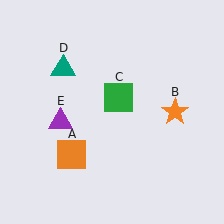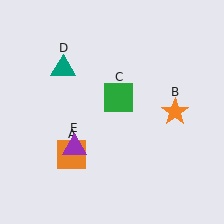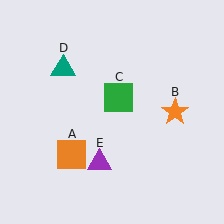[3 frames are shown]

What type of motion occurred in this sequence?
The purple triangle (object E) rotated counterclockwise around the center of the scene.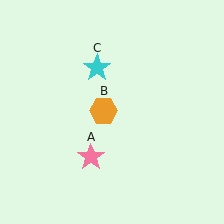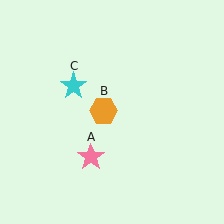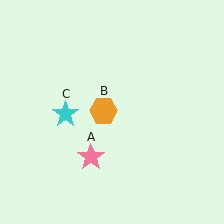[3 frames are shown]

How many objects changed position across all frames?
1 object changed position: cyan star (object C).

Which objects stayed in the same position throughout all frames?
Pink star (object A) and orange hexagon (object B) remained stationary.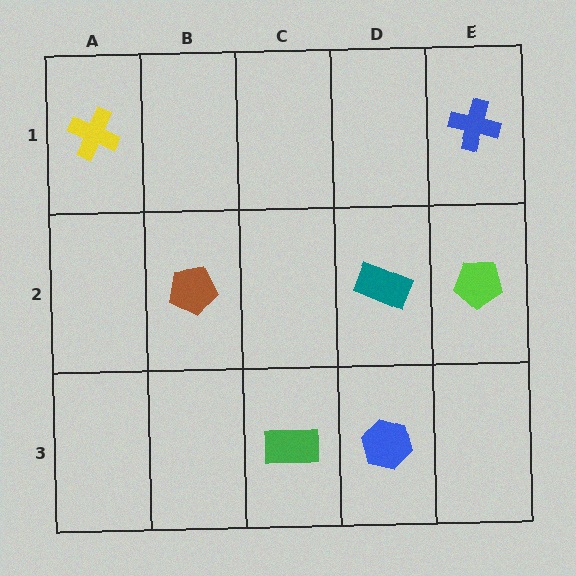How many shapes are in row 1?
2 shapes.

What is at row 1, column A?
A yellow cross.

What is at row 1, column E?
A blue cross.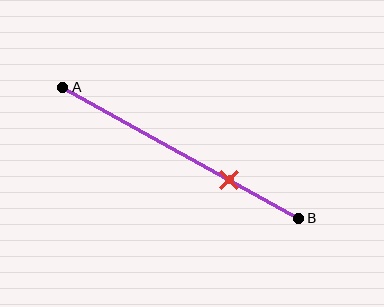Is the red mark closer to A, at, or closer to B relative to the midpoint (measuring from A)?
The red mark is closer to point B than the midpoint of segment AB.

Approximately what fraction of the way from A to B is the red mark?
The red mark is approximately 70% of the way from A to B.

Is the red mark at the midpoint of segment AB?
No, the mark is at about 70% from A, not at the 50% midpoint.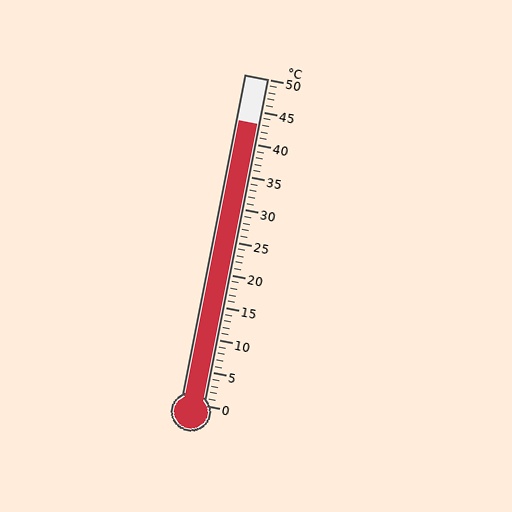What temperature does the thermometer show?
The thermometer shows approximately 43°C.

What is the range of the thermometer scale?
The thermometer scale ranges from 0°C to 50°C.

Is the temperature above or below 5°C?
The temperature is above 5°C.